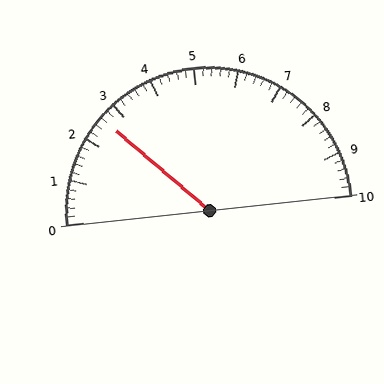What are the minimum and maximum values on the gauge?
The gauge ranges from 0 to 10.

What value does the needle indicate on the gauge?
The needle indicates approximately 2.6.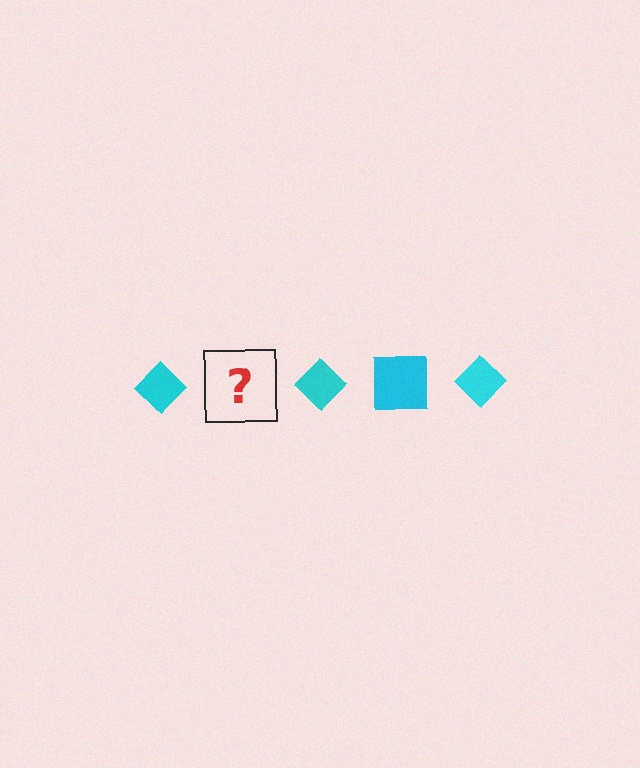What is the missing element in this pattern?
The missing element is a cyan square.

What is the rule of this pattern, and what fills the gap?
The rule is that the pattern cycles through diamond, square shapes in cyan. The gap should be filled with a cyan square.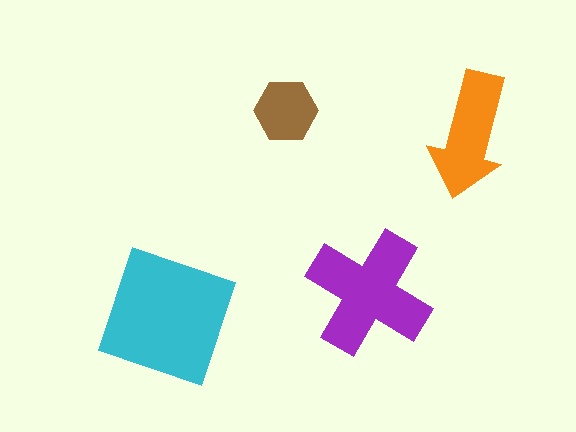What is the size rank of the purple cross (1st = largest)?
2nd.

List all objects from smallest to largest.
The brown hexagon, the orange arrow, the purple cross, the cyan square.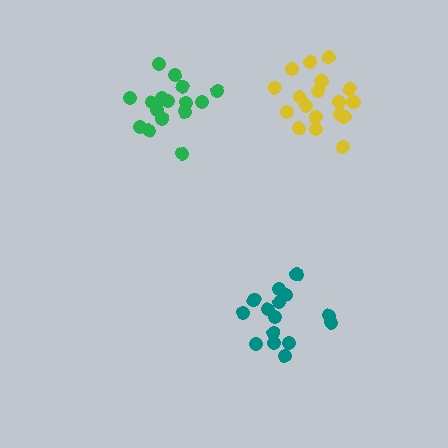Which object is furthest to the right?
The yellow cluster is rightmost.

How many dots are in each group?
Group 1: 16 dots, Group 2: 19 dots, Group 3: 15 dots (50 total).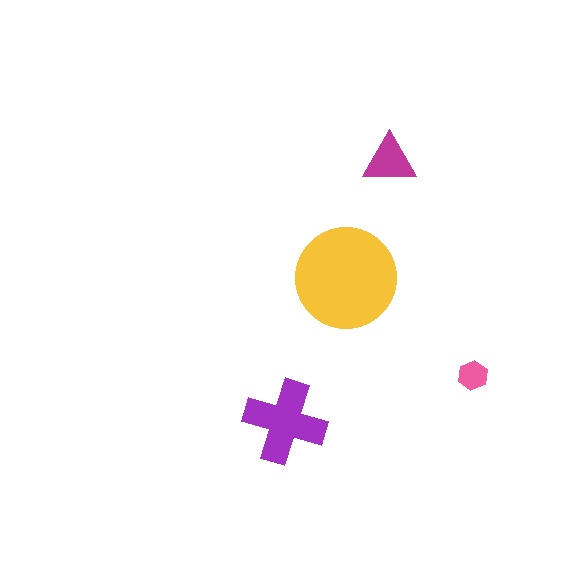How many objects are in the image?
There are 4 objects in the image.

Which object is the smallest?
The pink hexagon.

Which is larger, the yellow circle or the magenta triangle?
The yellow circle.